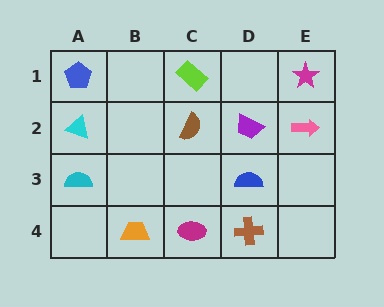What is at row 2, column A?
A cyan triangle.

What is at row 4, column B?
An orange trapezoid.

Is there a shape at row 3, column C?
No, that cell is empty.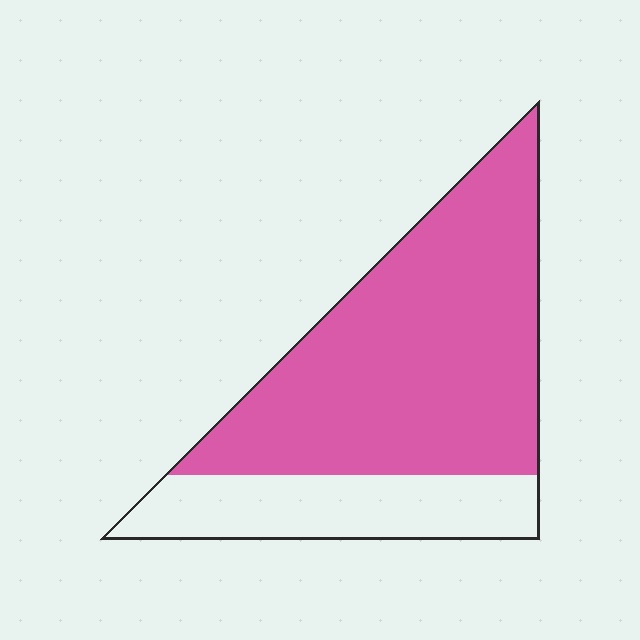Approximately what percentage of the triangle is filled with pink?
Approximately 75%.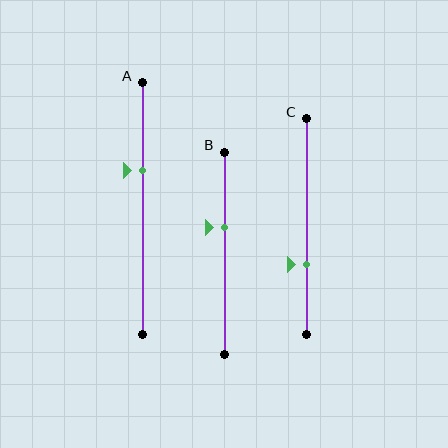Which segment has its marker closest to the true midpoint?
Segment B has its marker closest to the true midpoint.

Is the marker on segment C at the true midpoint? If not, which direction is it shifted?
No, the marker on segment C is shifted downward by about 17% of the segment length.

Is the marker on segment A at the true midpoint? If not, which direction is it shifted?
No, the marker on segment A is shifted upward by about 15% of the segment length.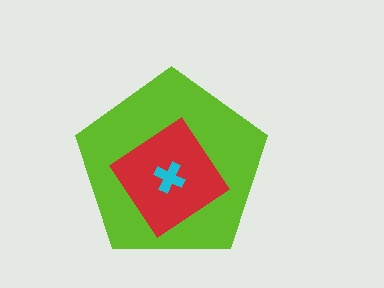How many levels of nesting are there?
3.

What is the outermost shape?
The lime pentagon.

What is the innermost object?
The cyan cross.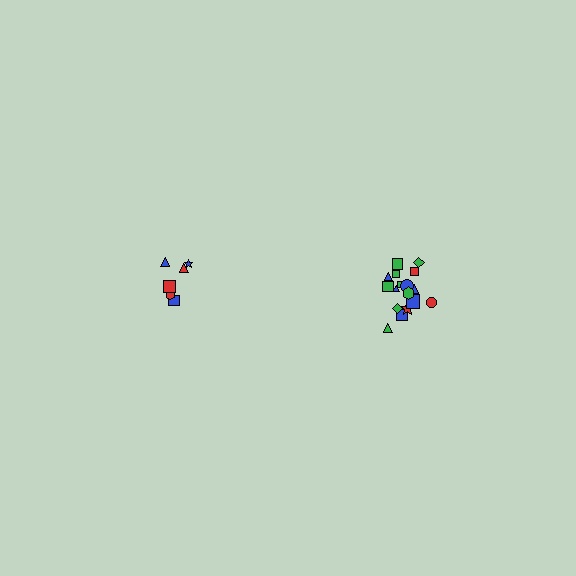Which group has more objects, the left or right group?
The right group.